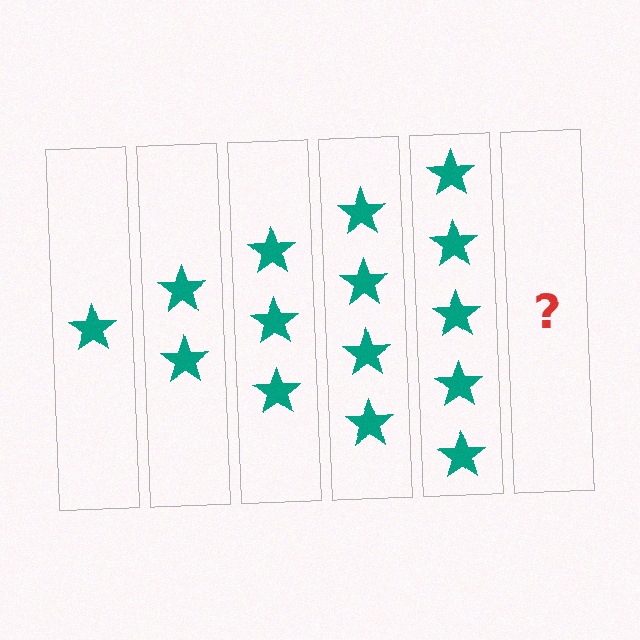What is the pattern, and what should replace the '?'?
The pattern is that each step adds one more star. The '?' should be 6 stars.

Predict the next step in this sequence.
The next step is 6 stars.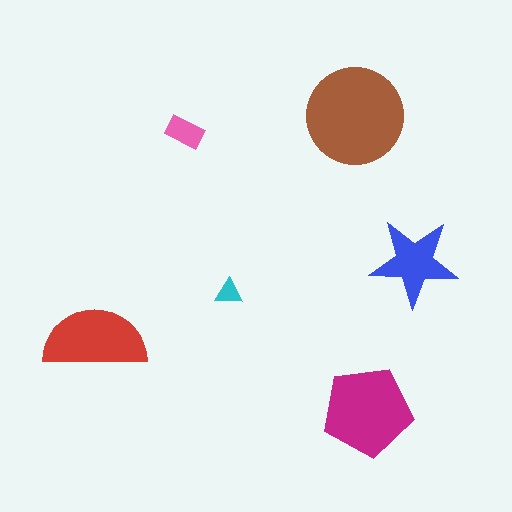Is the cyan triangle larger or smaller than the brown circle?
Smaller.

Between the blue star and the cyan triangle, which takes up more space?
The blue star.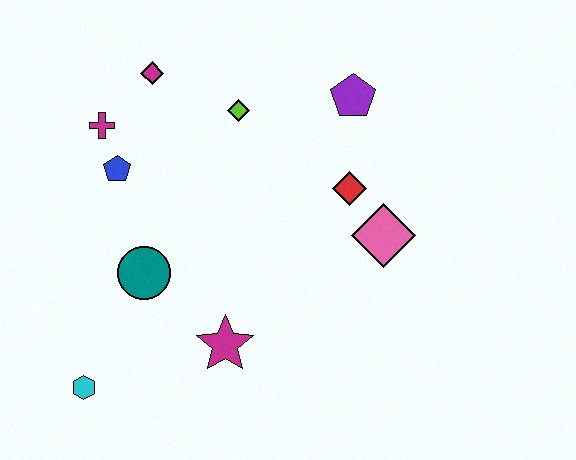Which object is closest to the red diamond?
The pink diamond is closest to the red diamond.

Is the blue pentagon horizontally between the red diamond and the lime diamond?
No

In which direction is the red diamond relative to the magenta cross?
The red diamond is to the right of the magenta cross.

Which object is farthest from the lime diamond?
The cyan hexagon is farthest from the lime diamond.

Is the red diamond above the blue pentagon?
No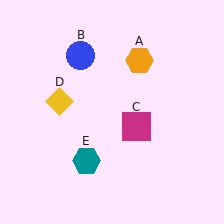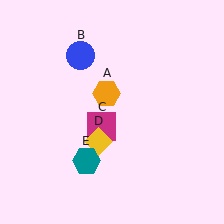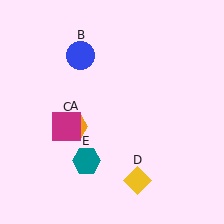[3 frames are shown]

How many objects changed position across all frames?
3 objects changed position: orange hexagon (object A), magenta square (object C), yellow diamond (object D).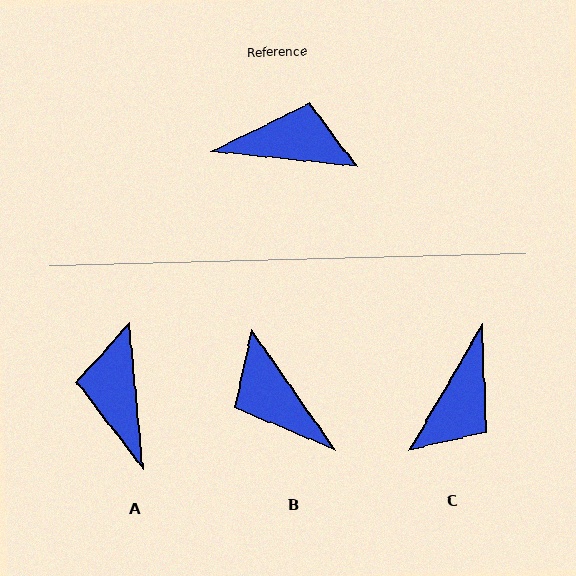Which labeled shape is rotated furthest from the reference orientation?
B, about 131 degrees away.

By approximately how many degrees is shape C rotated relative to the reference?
Approximately 114 degrees clockwise.